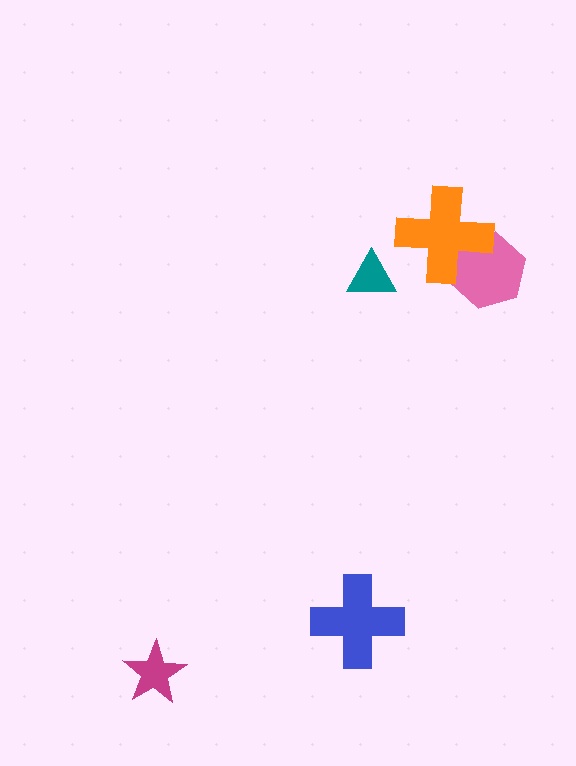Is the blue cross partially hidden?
No, no other shape covers it.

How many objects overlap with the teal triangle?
0 objects overlap with the teal triangle.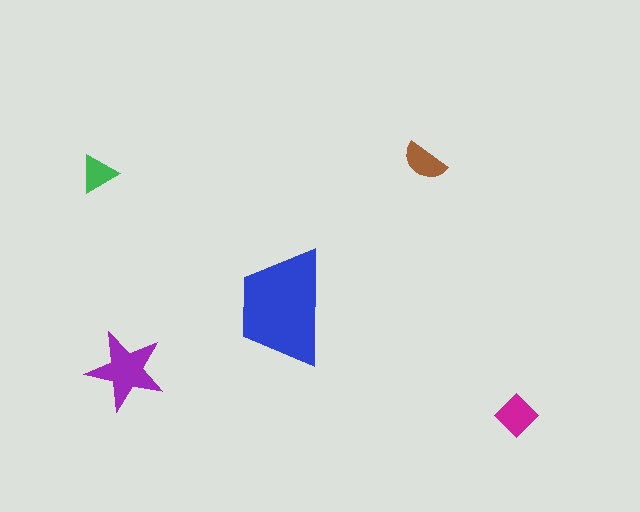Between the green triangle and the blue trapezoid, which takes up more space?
The blue trapezoid.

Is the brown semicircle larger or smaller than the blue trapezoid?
Smaller.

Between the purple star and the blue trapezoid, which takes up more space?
The blue trapezoid.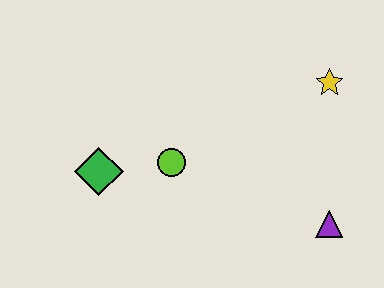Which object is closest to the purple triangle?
The yellow star is closest to the purple triangle.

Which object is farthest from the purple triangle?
The green diamond is farthest from the purple triangle.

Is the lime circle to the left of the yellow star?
Yes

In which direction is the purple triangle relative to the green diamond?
The purple triangle is to the right of the green diamond.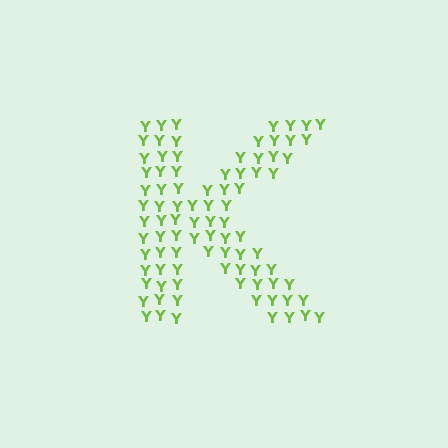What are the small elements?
The small elements are letter Y's.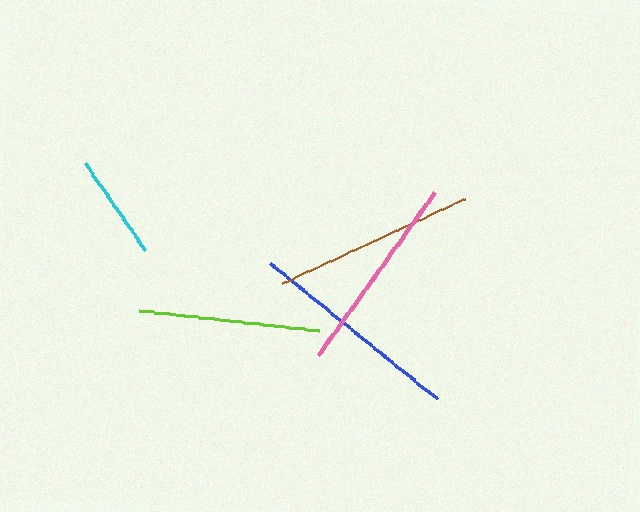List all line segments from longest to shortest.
From longest to shortest: blue, brown, pink, lime, cyan.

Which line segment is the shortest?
The cyan line is the shortest at approximately 105 pixels.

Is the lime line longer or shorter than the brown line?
The brown line is longer than the lime line.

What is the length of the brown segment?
The brown segment is approximately 201 pixels long.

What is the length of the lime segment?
The lime segment is approximately 181 pixels long.